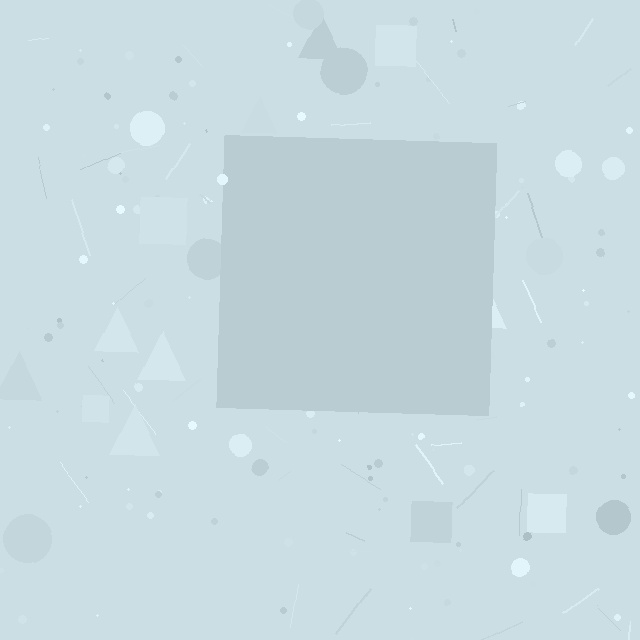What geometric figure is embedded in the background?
A square is embedded in the background.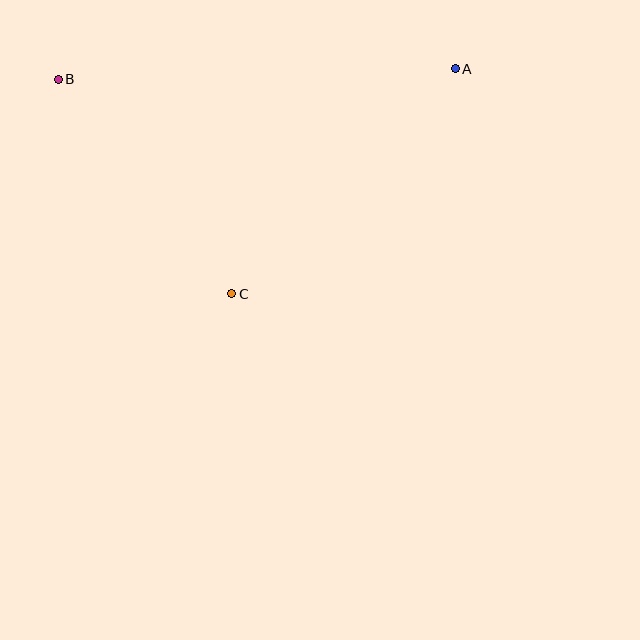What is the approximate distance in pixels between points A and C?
The distance between A and C is approximately 317 pixels.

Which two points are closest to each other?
Points B and C are closest to each other.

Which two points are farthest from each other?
Points A and B are farthest from each other.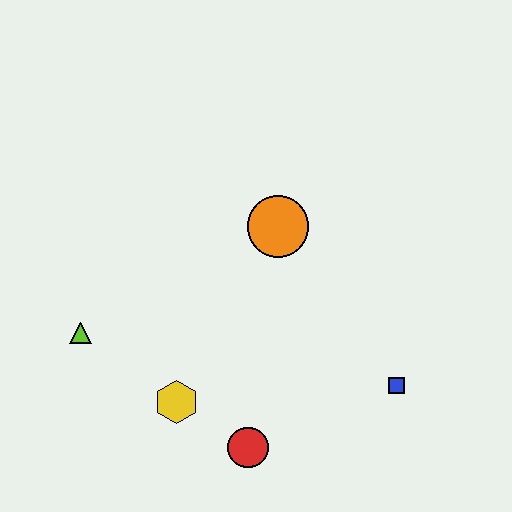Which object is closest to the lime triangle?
The yellow hexagon is closest to the lime triangle.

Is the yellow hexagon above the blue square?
No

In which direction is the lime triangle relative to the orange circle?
The lime triangle is to the left of the orange circle.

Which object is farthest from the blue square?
The lime triangle is farthest from the blue square.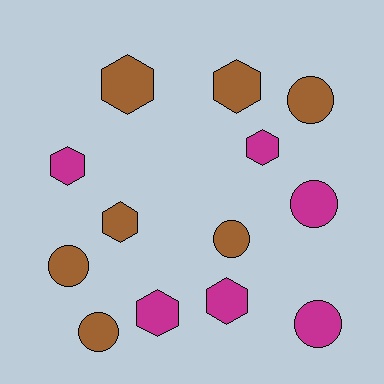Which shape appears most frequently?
Hexagon, with 7 objects.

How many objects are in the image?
There are 13 objects.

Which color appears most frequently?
Brown, with 7 objects.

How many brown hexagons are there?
There are 3 brown hexagons.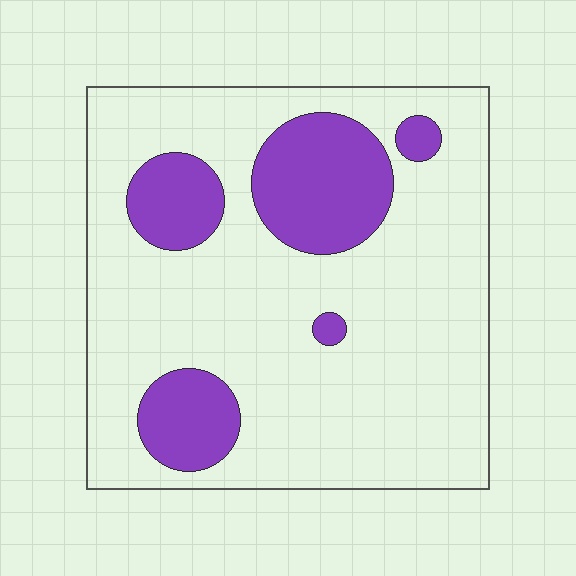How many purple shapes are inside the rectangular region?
5.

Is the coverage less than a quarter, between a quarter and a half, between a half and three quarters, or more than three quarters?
Less than a quarter.